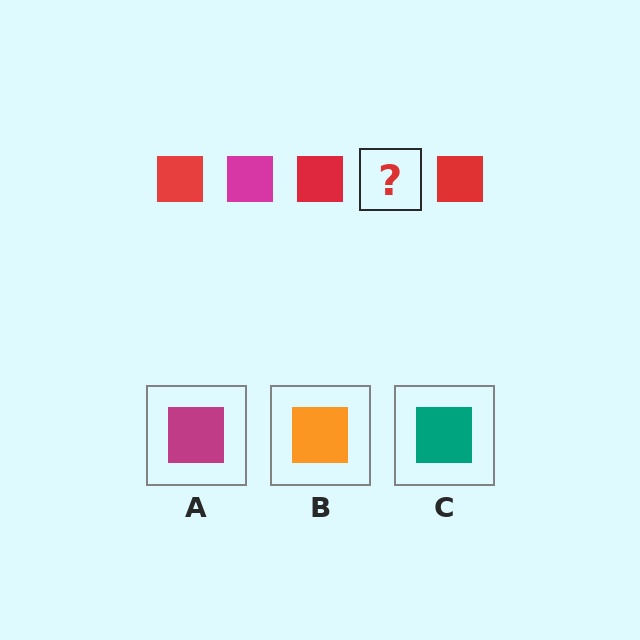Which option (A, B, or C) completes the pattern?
A.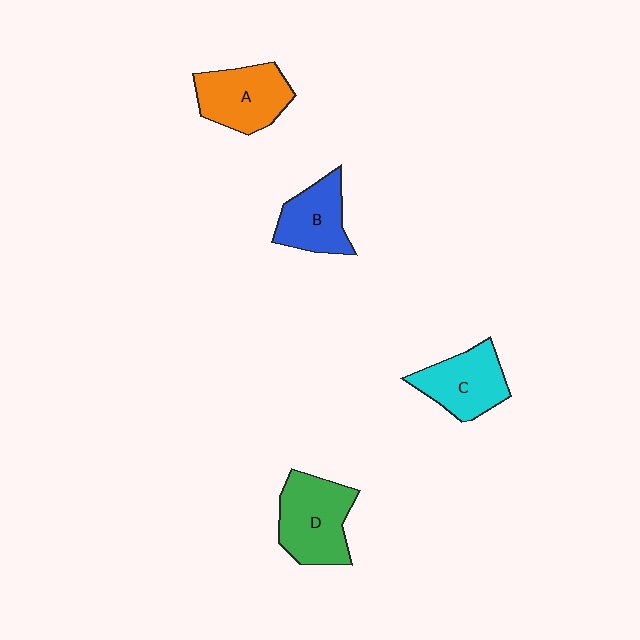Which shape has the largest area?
Shape D (green).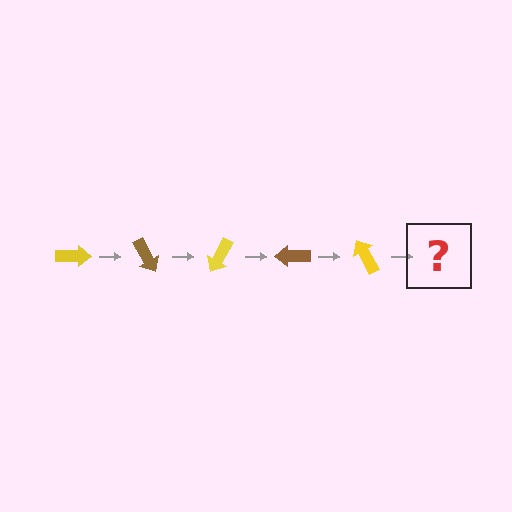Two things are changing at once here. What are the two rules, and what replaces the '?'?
The two rules are that it rotates 60 degrees each step and the color cycles through yellow and brown. The '?' should be a brown arrow, rotated 300 degrees from the start.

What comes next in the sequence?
The next element should be a brown arrow, rotated 300 degrees from the start.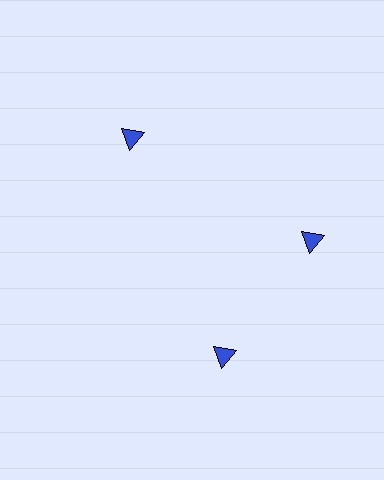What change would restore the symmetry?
The symmetry would be restored by rotating it back into even spacing with its neighbors so that all 3 triangles sit at equal angles and equal distance from the center.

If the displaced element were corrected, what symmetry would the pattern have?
It would have 3-fold rotational symmetry — the pattern would map onto itself every 120 degrees.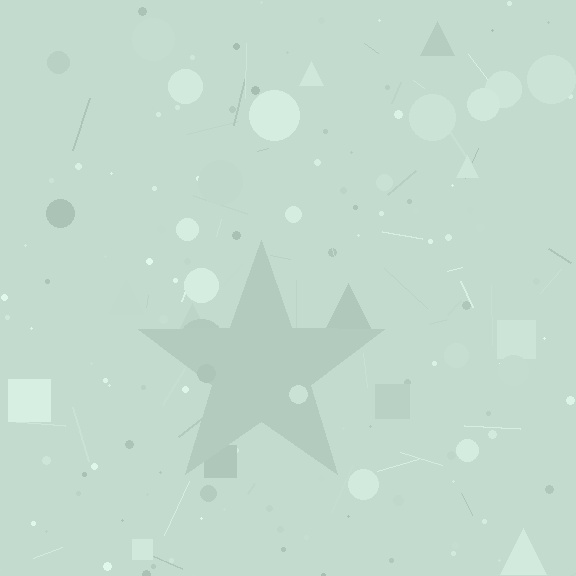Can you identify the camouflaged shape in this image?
The camouflaged shape is a star.